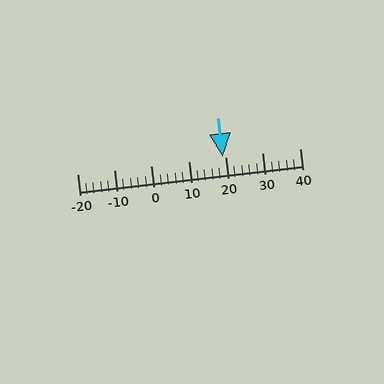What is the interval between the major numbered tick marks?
The major tick marks are spaced 10 units apart.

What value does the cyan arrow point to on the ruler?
The cyan arrow points to approximately 19.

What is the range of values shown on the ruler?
The ruler shows values from -20 to 40.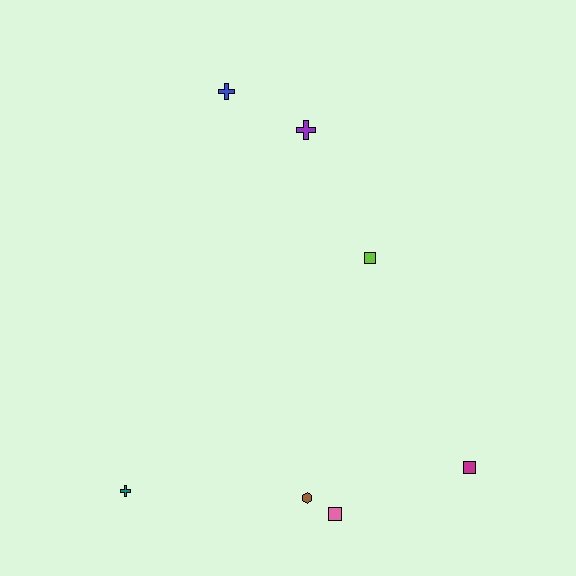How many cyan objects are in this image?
There are no cyan objects.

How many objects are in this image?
There are 7 objects.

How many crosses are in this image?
There are 3 crosses.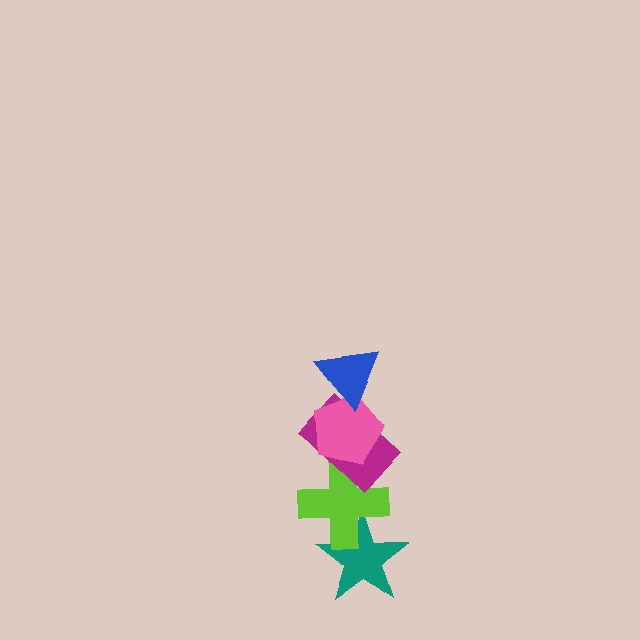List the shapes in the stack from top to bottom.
From top to bottom: the blue triangle, the pink pentagon, the magenta rectangle, the lime cross, the teal star.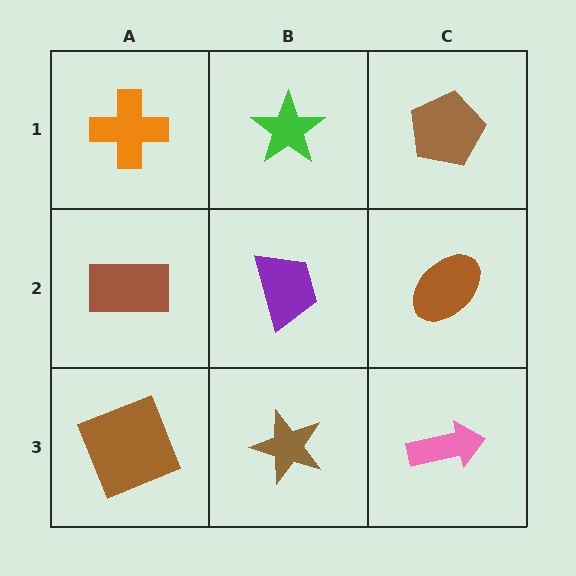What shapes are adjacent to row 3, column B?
A purple trapezoid (row 2, column B), a brown square (row 3, column A), a pink arrow (row 3, column C).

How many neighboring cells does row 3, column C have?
2.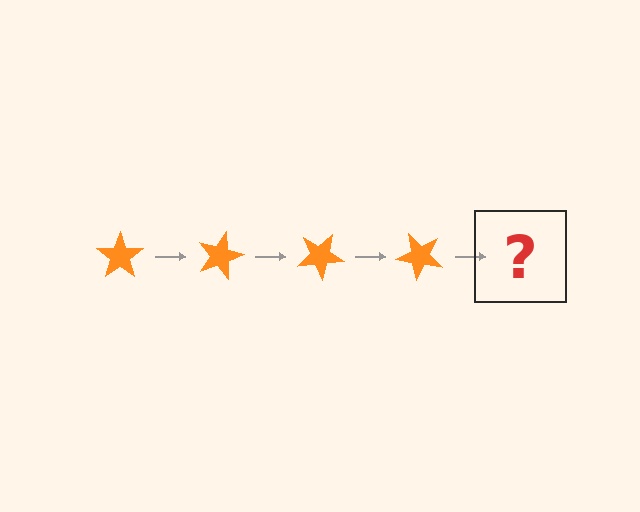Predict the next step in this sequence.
The next step is an orange star rotated 60 degrees.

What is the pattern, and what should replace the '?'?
The pattern is that the star rotates 15 degrees each step. The '?' should be an orange star rotated 60 degrees.